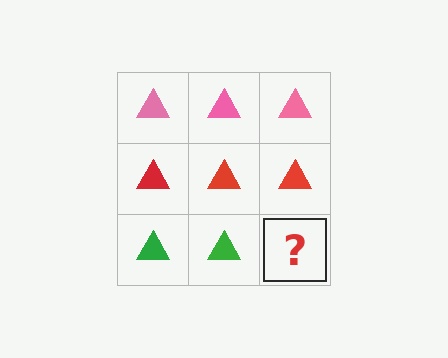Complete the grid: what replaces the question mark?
The question mark should be replaced with a green triangle.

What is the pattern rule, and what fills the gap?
The rule is that each row has a consistent color. The gap should be filled with a green triangle.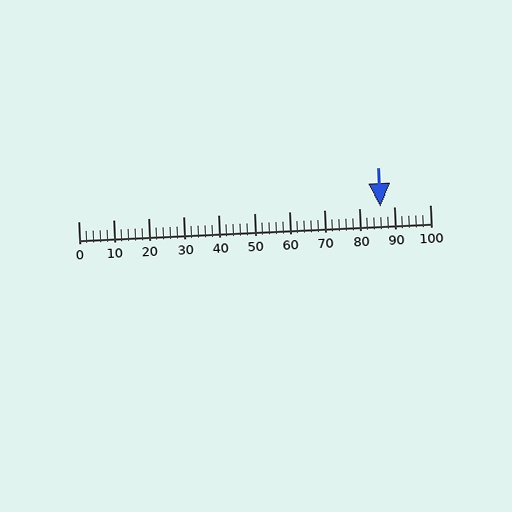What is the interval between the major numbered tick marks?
The major tick marks are spaced 10 units apart.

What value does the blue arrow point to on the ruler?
The blue arrow points to approximately 86.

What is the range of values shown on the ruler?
The ruler shows values from 0 to 100.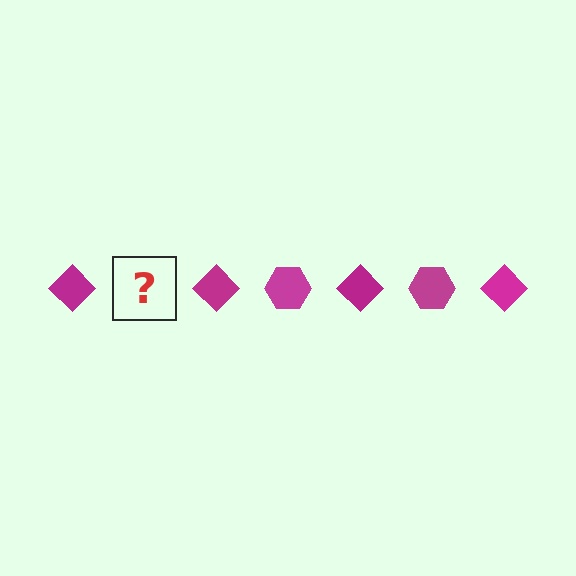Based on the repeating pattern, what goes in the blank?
The blank should be a magenta hexagon.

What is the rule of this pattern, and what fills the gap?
The rule is that the pattern cycles through diamond, hexagon shapes in magenta. The gap should be filled with a magenta hexagon.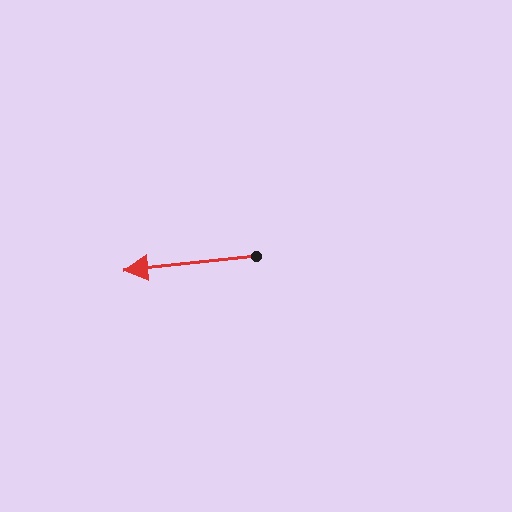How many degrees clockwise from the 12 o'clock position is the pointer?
Approximately 264 degrees.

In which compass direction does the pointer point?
West.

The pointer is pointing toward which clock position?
Roughly 9 o'clock.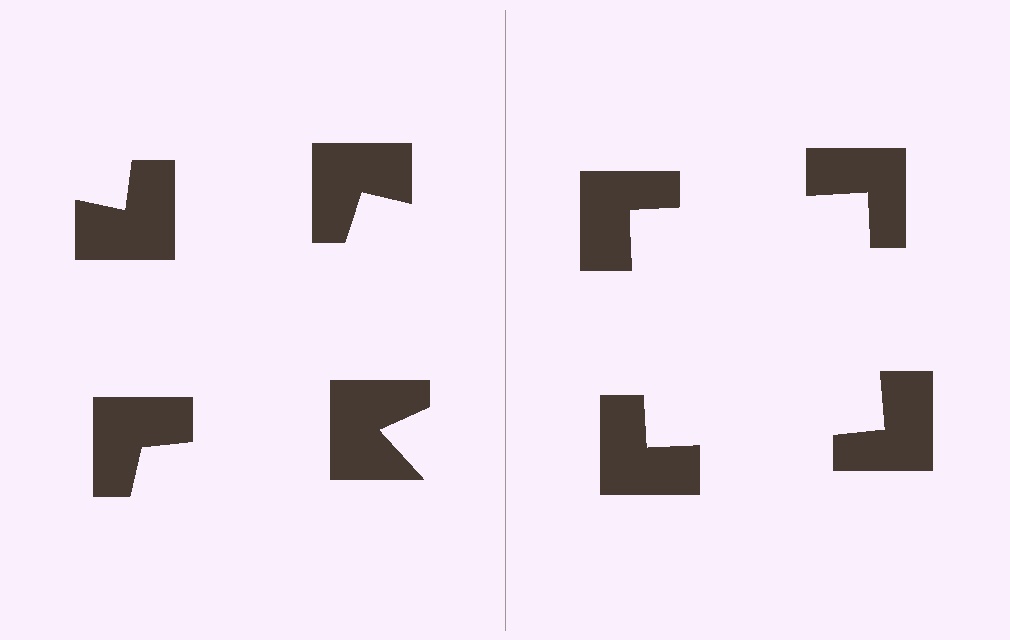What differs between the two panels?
The notched squares are positioned identically on both sides; only the wedge orientations differ. On the right they align to a square; on the left they are misaligned.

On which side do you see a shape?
An illusory square appears on the right side. On the left side the wedge cuts are rotated, so no coherent shape forms.